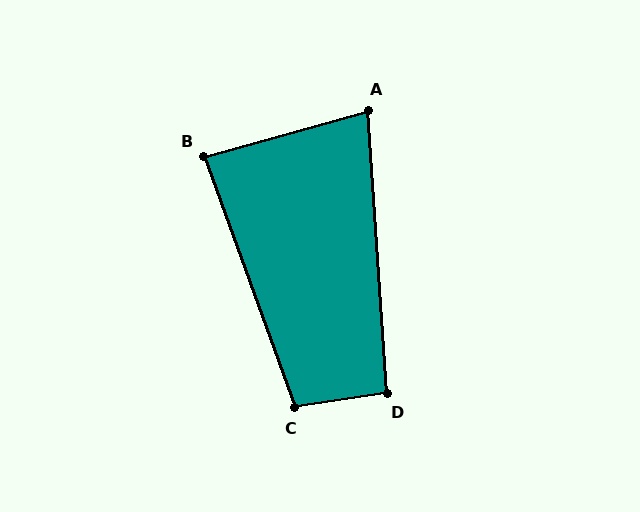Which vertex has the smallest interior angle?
A, at approximately 78 degrees.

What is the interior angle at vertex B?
Approximately 85 degrees (approximately right).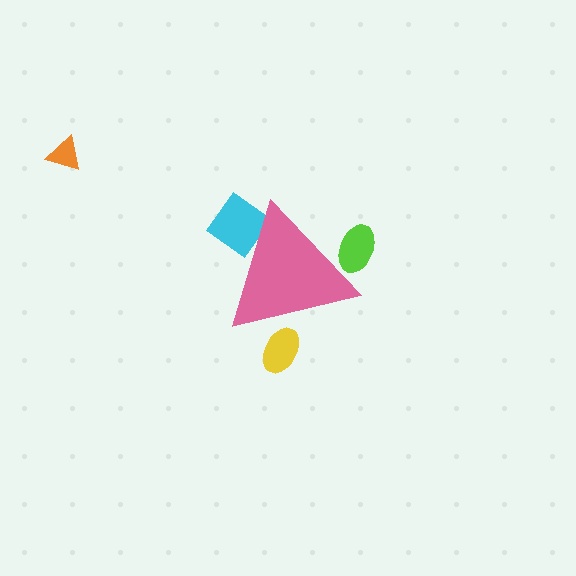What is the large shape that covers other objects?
A pink triangle.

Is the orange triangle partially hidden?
No, the orange triangle is fully visible.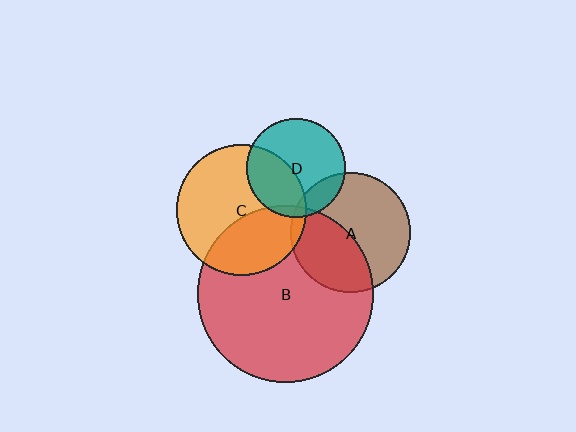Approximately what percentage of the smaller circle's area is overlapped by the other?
Approximately 15%.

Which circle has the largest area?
Circle B (red).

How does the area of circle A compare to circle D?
Approximately 1.5 times.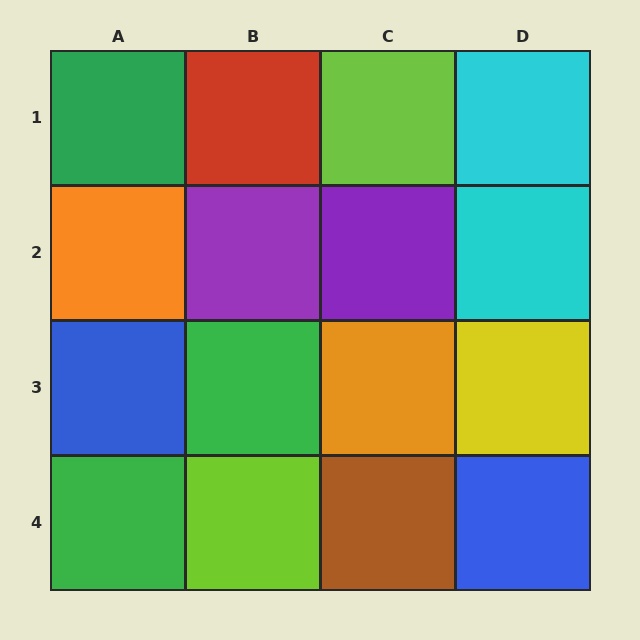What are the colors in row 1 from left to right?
Green, red, lime, cyan.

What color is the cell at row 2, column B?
Purple.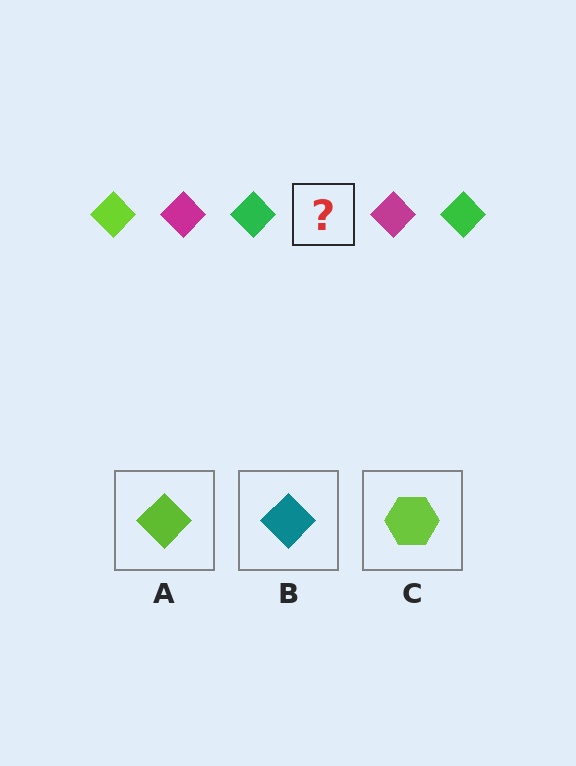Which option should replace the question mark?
Option A.